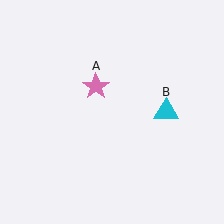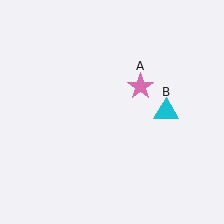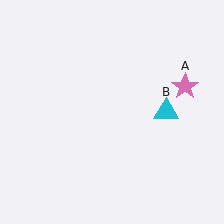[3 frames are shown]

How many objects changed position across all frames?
1 object changed position: pink star (object A).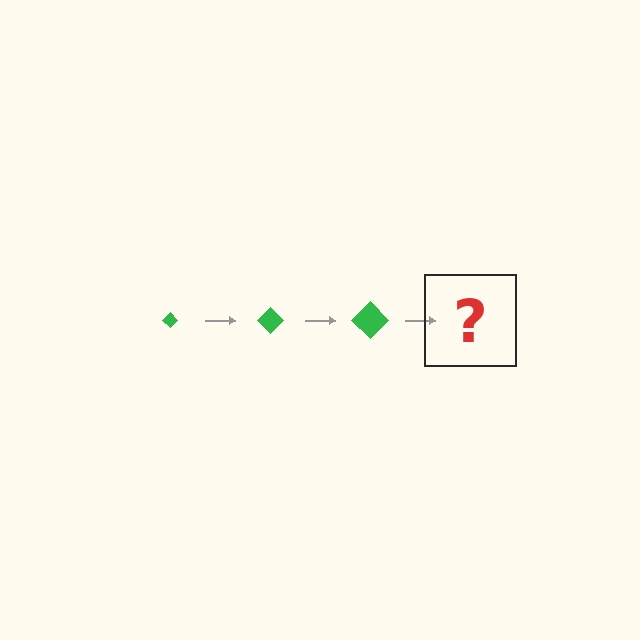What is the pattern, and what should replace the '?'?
The pattern is that the diamond gets progressively larger each step. The '?' should be a green diamond, larger than the previous one.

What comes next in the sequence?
The next element should be a green diamond, larger than the previous one.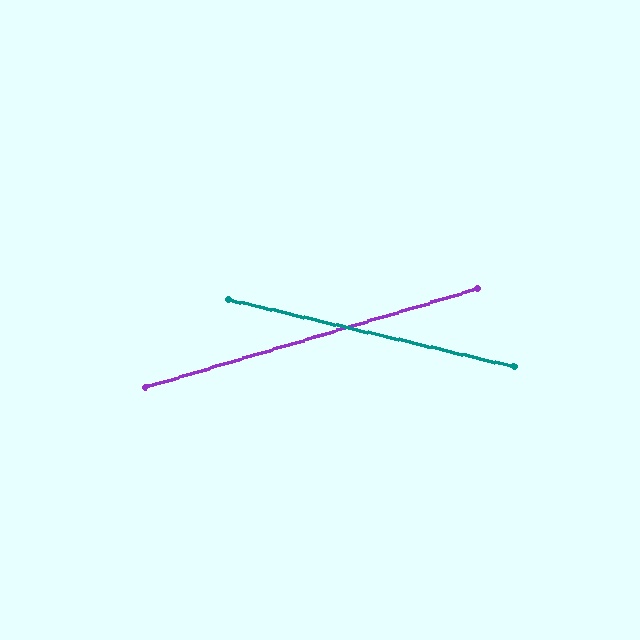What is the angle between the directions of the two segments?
Approximately 30 degrees.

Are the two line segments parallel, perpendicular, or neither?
Neither parallel nor perpendicular — they differ by about 30°.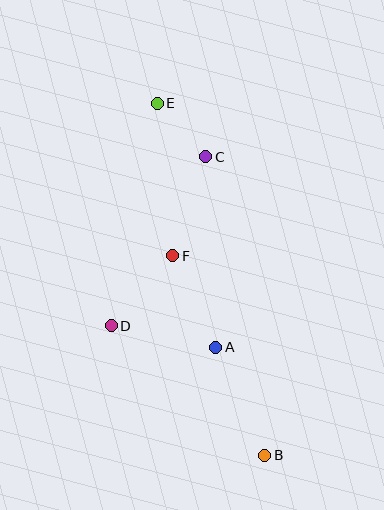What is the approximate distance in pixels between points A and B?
The distance between A and B is approximately 118 pixels.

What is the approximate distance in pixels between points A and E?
The distance between A and E is approximately 251 pixels.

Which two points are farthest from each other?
Points B and E are farthest from each other.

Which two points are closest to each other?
Points C and E are closest to each other.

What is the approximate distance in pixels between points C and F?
The distance between C and F is approximately 104 pixels.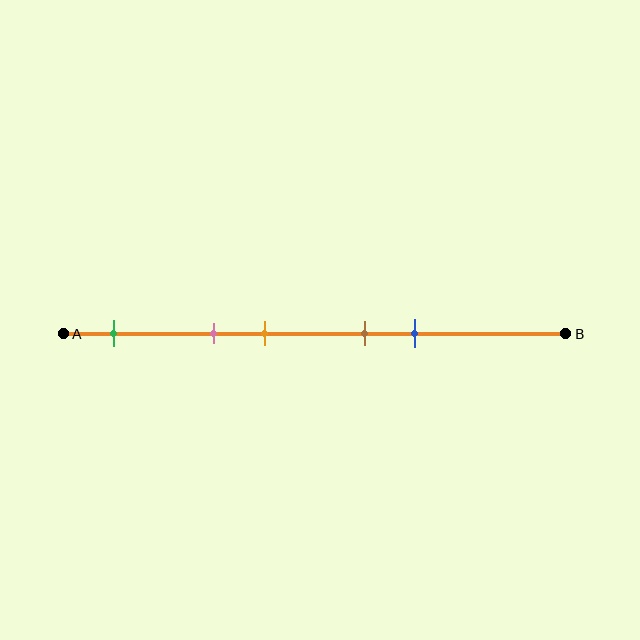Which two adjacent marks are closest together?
The brown and blue marks are the closest adjacent pair.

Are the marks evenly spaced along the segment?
No, the marks are not evenly spaced.